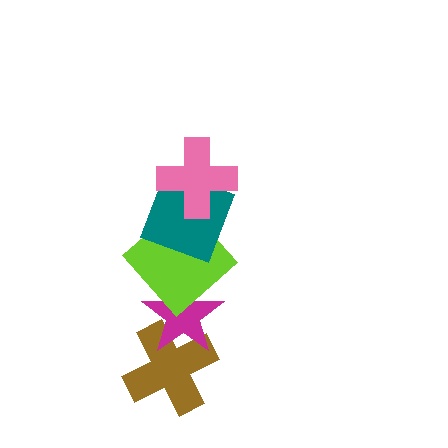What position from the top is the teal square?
The teal square is 2nd from the top.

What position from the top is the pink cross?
The pink cross is 1st from the top.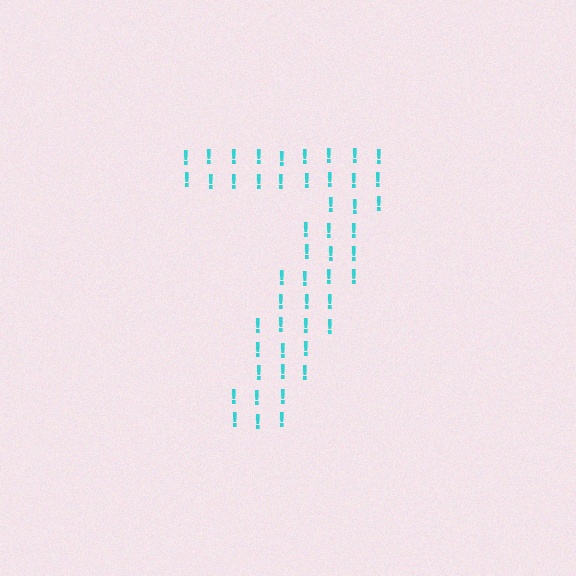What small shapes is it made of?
It is made of small exclamation marks.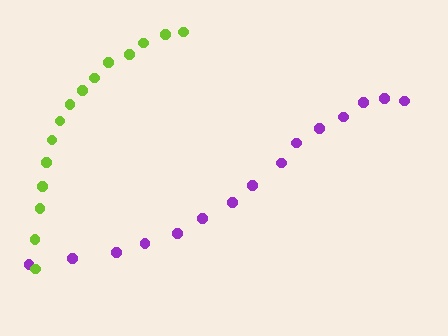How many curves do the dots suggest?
There are 2 distinct paths.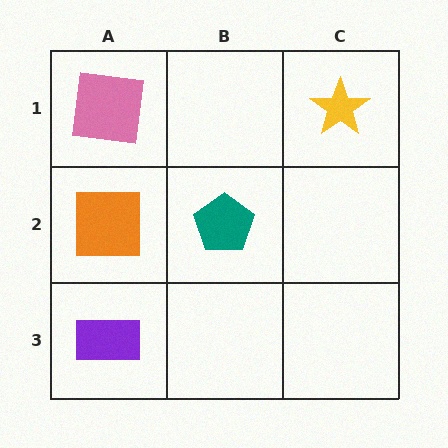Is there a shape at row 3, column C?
No, that cell is empty.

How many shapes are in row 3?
1 shape.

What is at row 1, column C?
A yellow star.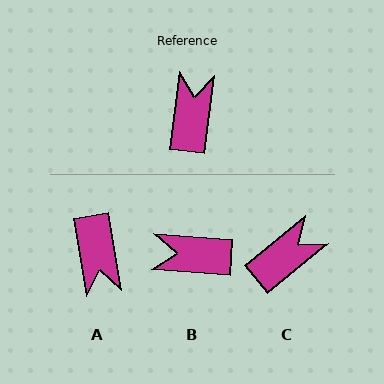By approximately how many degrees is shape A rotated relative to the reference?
Approximately 163 degrees clockwise.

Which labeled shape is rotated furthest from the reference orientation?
A, about 163 degrees away.